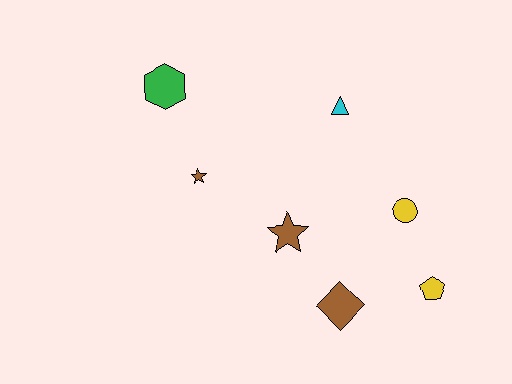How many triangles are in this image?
There is 1 triangle.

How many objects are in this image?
There are 7 objects.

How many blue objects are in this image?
There are no blue objects.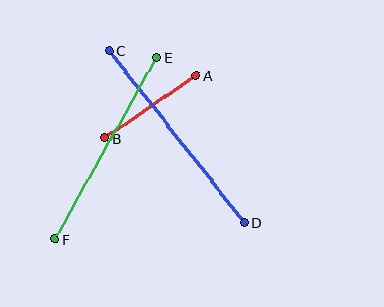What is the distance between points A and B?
The distance is approximately 111 pixels.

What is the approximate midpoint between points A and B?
The midpoint is at approximately (151, 107) pixels.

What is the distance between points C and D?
The distance is approximately 218 pixels.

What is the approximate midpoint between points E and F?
The midpoint is at approximately (106, 148) pixels.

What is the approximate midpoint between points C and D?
The midpoint is at approximately (177, 137) pixels.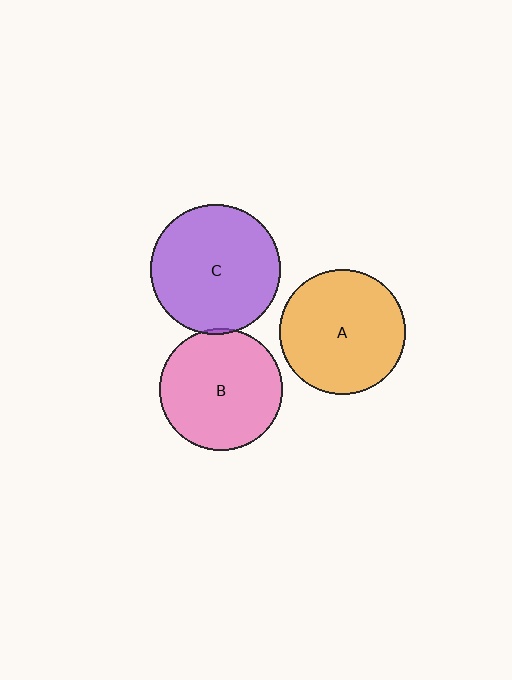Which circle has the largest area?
Circle C (purple).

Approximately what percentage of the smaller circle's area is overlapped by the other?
Approximately 5%.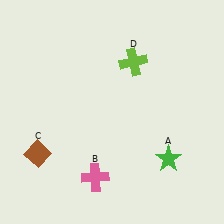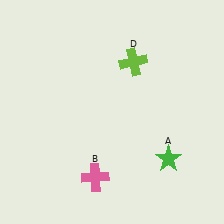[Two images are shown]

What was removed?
The brown diamond (C) was removed in Image 2.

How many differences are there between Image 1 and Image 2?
There is 1 difference between the two images.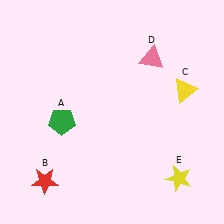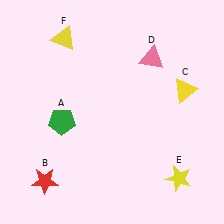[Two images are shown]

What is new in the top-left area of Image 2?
A yellow triangle (F) was added in the top-left area of Image 2.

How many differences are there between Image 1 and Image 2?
There is 1 difference between the two images.